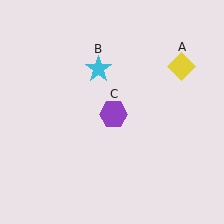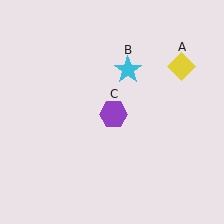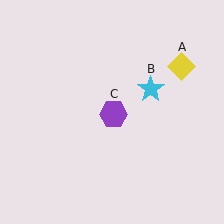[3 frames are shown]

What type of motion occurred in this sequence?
The cyan star (object B) rotated clockwise around the center of the scene.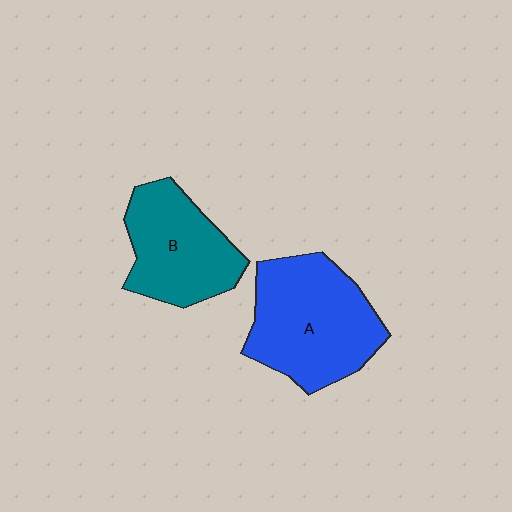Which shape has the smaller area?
Shape B (teal).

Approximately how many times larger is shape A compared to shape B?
Approximately 1.3 times.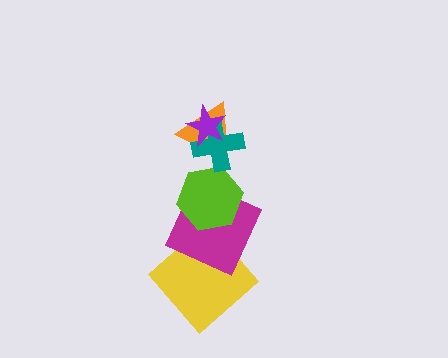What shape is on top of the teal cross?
The purple star is on top of the teal cross.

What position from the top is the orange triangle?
The orange triangle is 3rd from the top.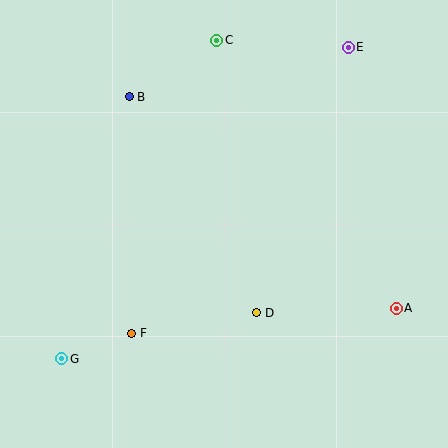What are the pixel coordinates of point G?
Point G is at (62, 359).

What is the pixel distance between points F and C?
The distance between F and C is 305 pixels.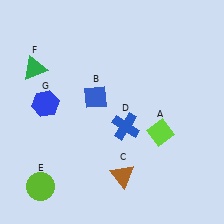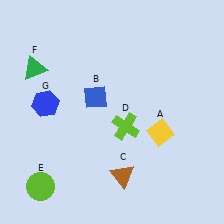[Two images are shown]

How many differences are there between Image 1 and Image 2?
There are 2 differences between the two images.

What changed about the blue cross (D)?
In Image 1, D is blue. In Image 2, it changed to lime.